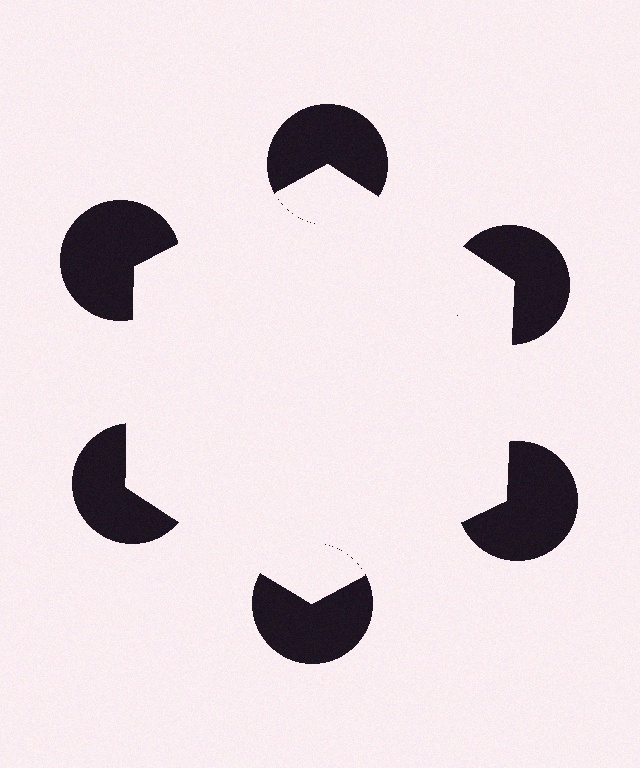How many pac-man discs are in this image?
There are 6 — one at each vertex of the illusory hexagon.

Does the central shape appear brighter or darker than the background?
It typically appears slightly brighter than the background, even though no actual brightness change is drawn.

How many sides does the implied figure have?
6 sides.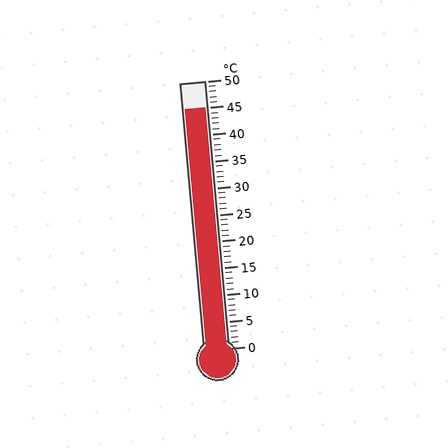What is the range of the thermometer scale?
The thermometer scale ranges from 0°C to 50°C.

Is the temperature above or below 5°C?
The temperature is above 5°C.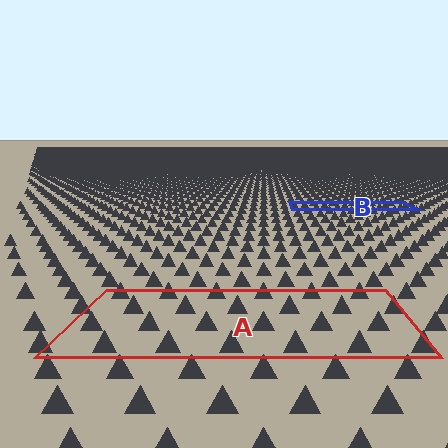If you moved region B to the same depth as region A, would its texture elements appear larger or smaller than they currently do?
They would appear larger. At a closer depth, the same texture elements are projected at a bigger on-screen size.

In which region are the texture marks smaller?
The texture marks are smaller in region B, because it is farther away.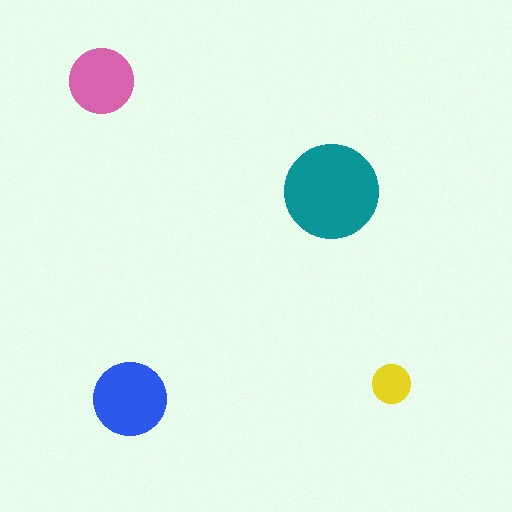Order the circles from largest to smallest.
the teal one, the blue one, the pink one, the yellow one.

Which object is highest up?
The pink circle is topmost.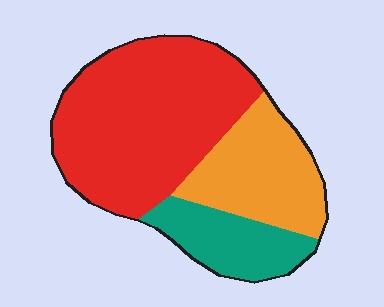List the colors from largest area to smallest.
From largest to smallest: red, orange, teal.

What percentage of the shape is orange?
Orange takes up about one quarter (1/4) of the shape.